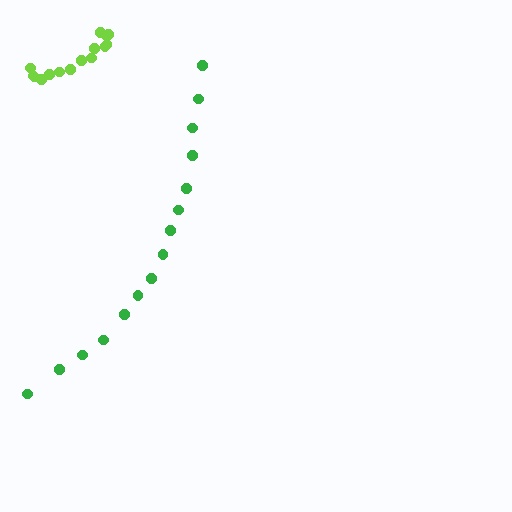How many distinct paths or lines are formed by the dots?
There are 2 distinct paths.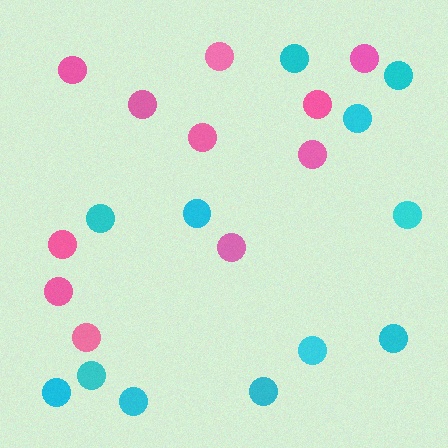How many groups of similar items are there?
There are 2 groups: one group of pink circles (11) and one group of cyan circles (12).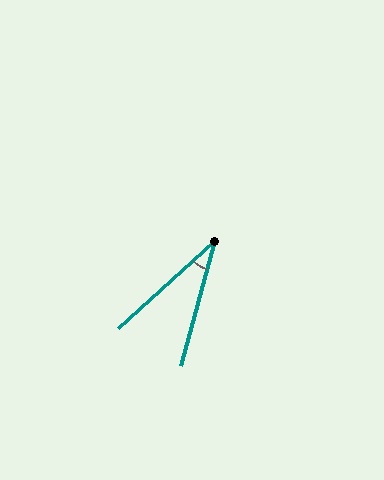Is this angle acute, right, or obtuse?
It is acute.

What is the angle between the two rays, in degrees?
Approximately 33 degrees.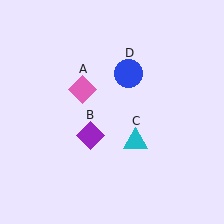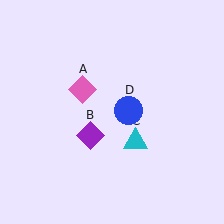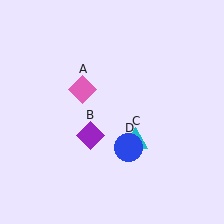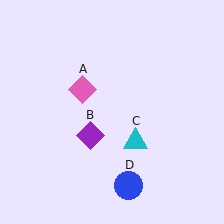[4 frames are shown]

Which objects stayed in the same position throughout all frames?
Pink diamond (object A) and purple diamond (object B) and cyan triangle (object C) remained stationary.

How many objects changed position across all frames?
1 object changed position: blue circle (object D).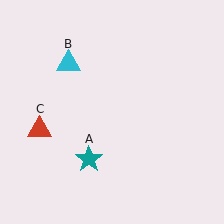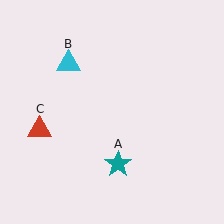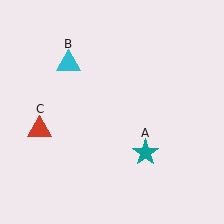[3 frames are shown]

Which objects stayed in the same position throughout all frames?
Cyan triangle (object B) and red triangle (object C) remained stationary.